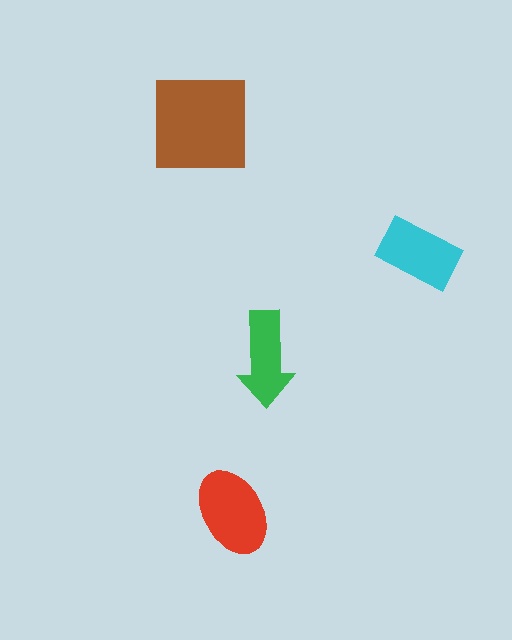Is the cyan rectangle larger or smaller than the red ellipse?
Smaller.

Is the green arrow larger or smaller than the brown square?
Smaller.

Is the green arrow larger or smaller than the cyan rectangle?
Smaller.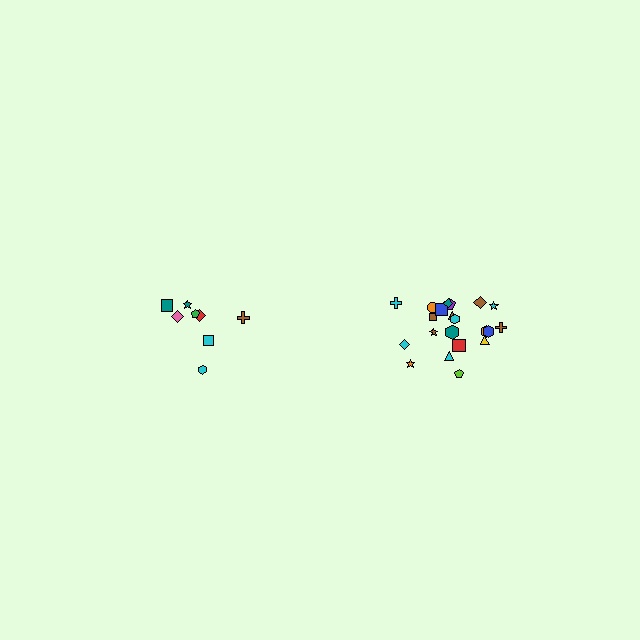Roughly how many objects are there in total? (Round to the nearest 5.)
Roughly 30 objects in total.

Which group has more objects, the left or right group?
The right group.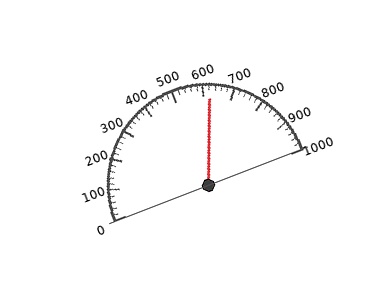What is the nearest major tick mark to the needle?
The nearest major tick mark is 600.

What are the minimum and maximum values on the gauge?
The gauge ranges from 0 to 1000.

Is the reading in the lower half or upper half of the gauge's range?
The reading is in the upper half of the range (0 to 1000).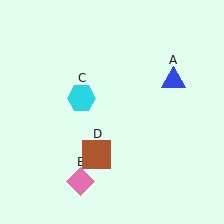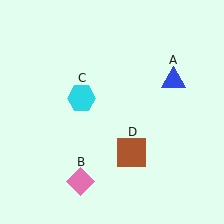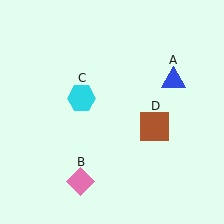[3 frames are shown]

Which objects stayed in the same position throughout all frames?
Blue triangle (object A) and pink diamond (object B) and cyan hexagon (object C) remained stationary.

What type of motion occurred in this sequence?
The brown square (object D) rotated counterclockwise around the center of the scene.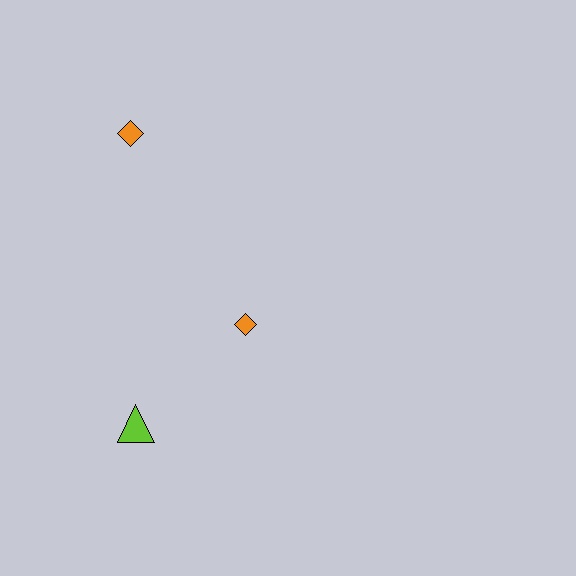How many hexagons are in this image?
There are no hexagons.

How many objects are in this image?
There are 3 objects.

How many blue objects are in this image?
There are no blue objects.